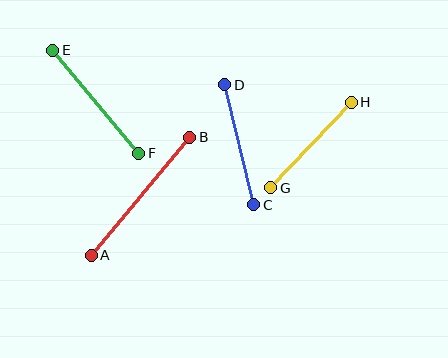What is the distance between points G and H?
The distance is approximately 118 pixels.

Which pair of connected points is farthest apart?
Points A and B are farthest apart.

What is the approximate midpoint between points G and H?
The midpoint is at approximately (311, 145) pixels.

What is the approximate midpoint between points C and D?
The midpoint is at approximately (239, 145) pixels.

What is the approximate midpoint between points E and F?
The midpoint is at approximately (96, 102) pixels.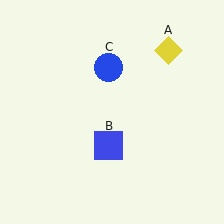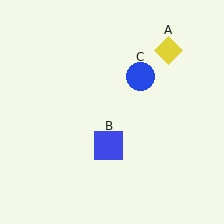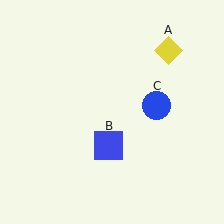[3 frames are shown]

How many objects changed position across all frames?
1 object changed position: blue circle (object C).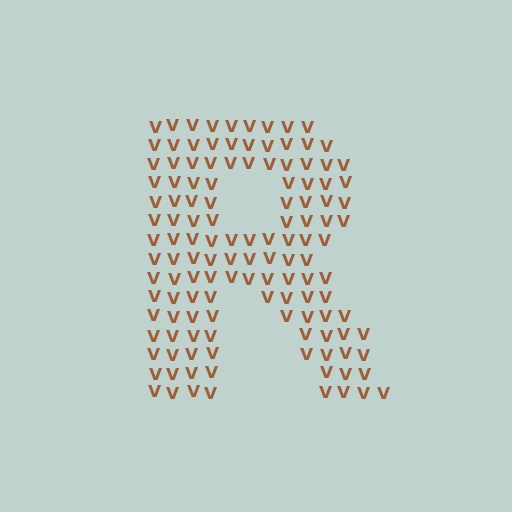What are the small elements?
The small elements are letter V's.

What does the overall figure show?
The overall figure shows the letter R.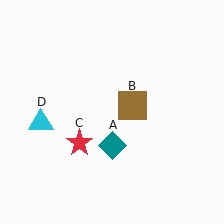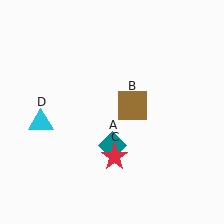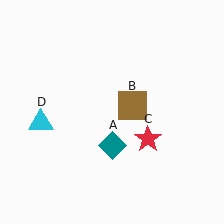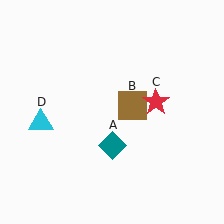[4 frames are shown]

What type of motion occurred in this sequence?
The red star (object C) rotated counterclockwise around the center of the scene.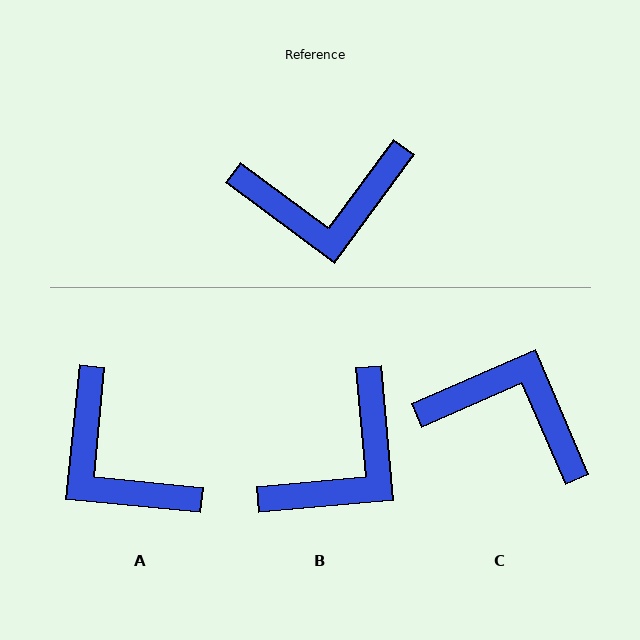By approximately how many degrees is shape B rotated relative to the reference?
Approximately 42 degrees counter-clockwise.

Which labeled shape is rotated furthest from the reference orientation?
C, about 150 degrees away.